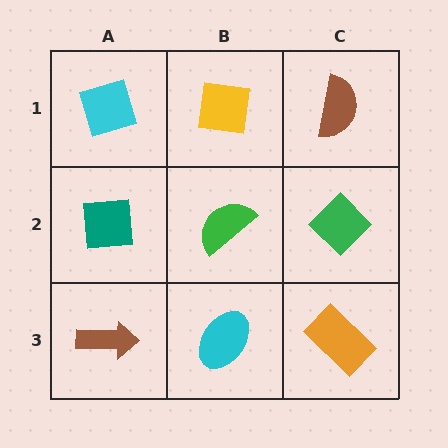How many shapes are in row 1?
3 shapes.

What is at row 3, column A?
A brown arrow.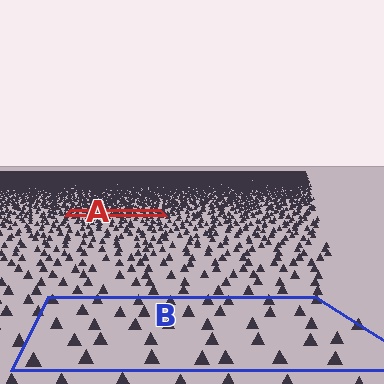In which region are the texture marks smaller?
The texture marks are smaller in region A, because it is farther away.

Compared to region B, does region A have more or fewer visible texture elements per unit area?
Region A has more texture elements per unit area — they are packed more densely because it is farther away.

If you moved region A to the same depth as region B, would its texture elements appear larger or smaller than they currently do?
They would appear larger. At a closer depth, the same texture elements are projected at a bigger on-screen size.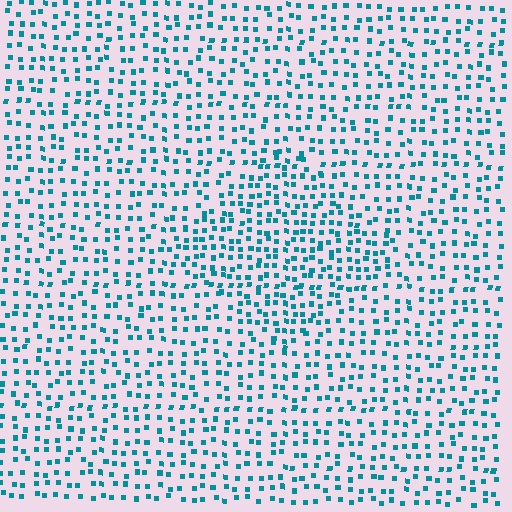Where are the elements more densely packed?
The elements are more densely packed inside the diamond boundary.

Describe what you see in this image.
The image contains small teal elements arranged at two different densities. A diamond-shaped region is visible where the elements are more densely packed than the surrounding area.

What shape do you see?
I see a diamond.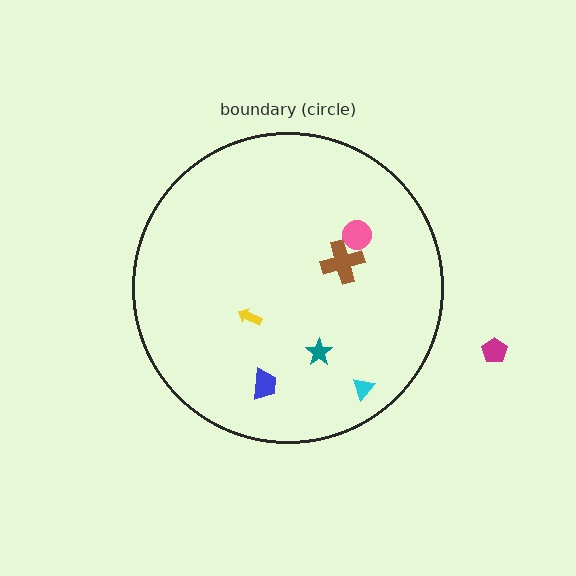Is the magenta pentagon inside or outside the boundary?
Outside.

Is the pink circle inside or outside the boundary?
Inside.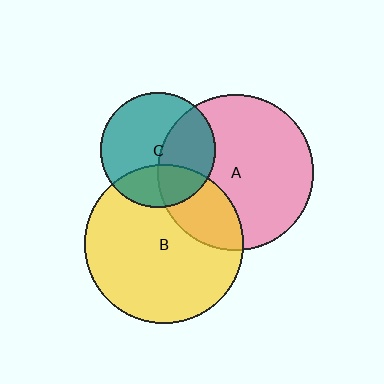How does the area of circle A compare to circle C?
Approximately 1.8 times.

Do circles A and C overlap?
Yes.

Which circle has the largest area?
Circle B (yellow).